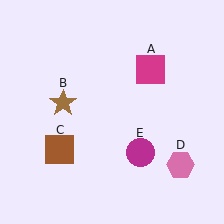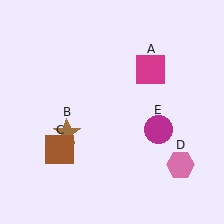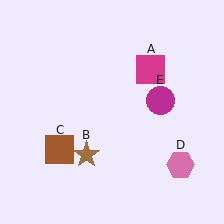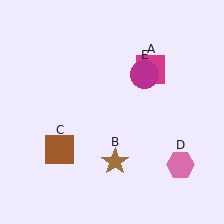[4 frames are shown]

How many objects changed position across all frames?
2 objects changed position: brown star (object B), magenta circle (object E).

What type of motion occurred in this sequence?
The brown star (object B), magenta circle (object E) rotated counterclockwise around the center of the scene.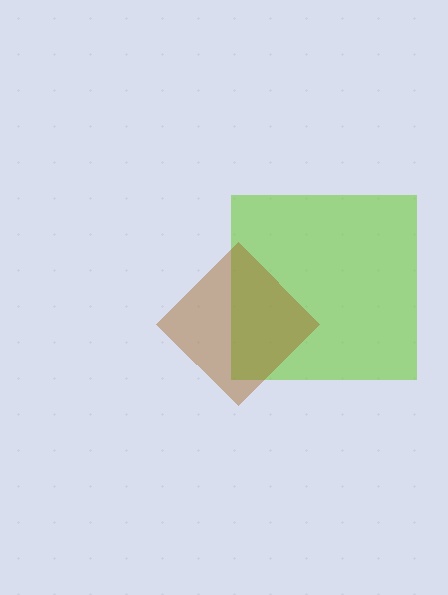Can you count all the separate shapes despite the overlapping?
Yes, there are 2 separate shapes.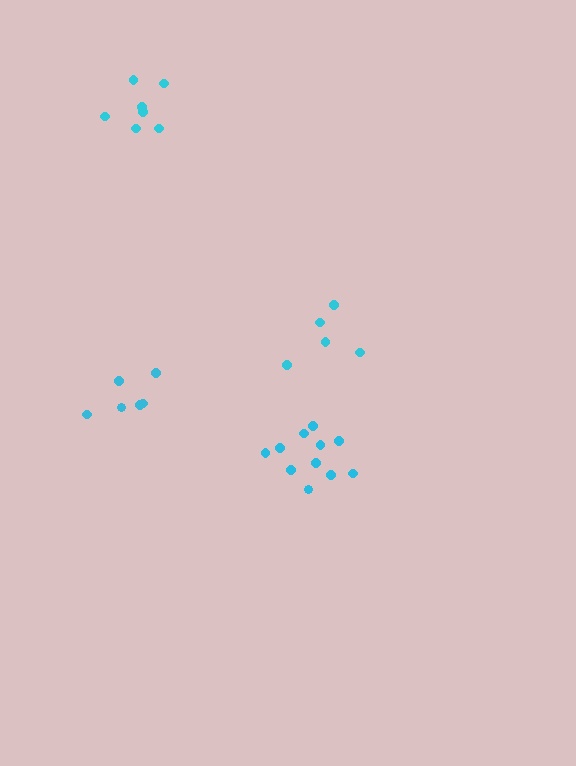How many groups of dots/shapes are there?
There are 4 groups.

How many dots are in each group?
Group 1: 5 dots, Group 2: 7 dots, Group 3: 6 dots, Group 4: 11 dots (29 total).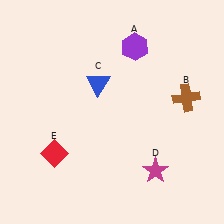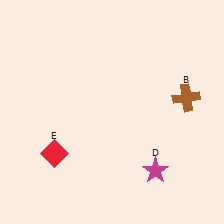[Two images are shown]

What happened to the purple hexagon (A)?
The purple hexagon (A) was removed in Image 2. It was in the top-right area of Image 1.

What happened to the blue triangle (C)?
The blue triangle (C) was removed in Image 2. It was in the top-left area of Image 1.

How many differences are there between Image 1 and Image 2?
There are 2 differences between the two images.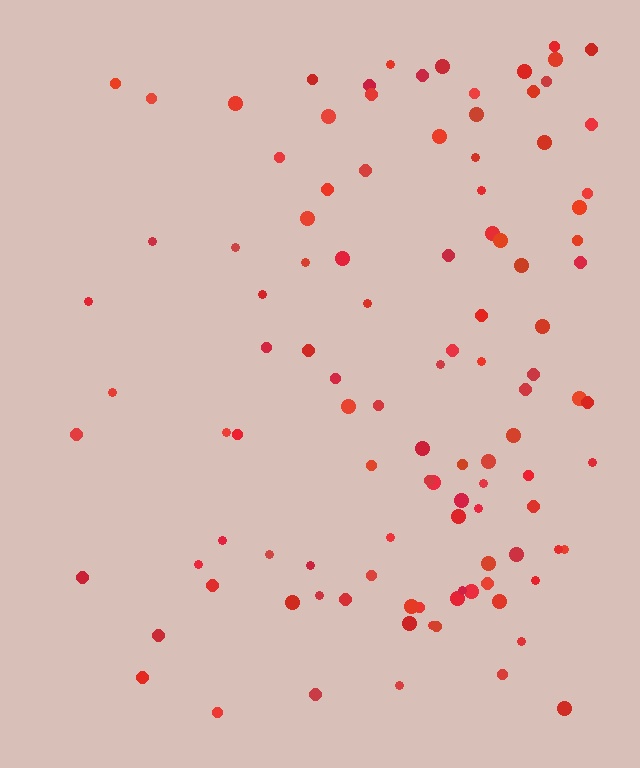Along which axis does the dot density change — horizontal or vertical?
Horizontal.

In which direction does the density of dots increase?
From left to right, with the right side densest.